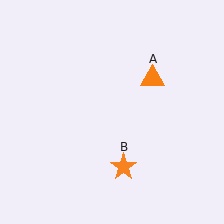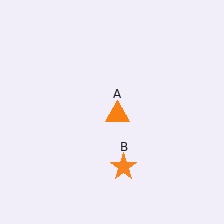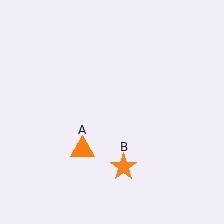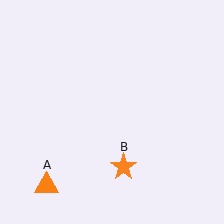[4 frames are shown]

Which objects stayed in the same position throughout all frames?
Orange star (object B) remained stationary.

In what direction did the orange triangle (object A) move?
The orange triangle (object A) moved down and to the left.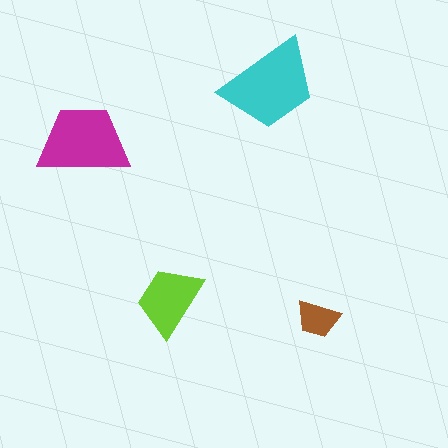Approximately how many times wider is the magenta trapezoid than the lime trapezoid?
About 1.5 times wider.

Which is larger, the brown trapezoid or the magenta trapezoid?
The magenta one.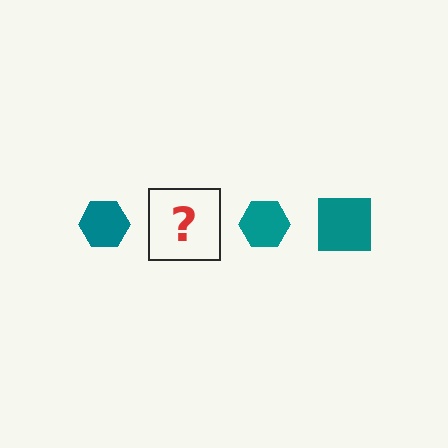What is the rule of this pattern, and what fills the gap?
The rule is that the pattern cycles through hexagon, square shapes in teal. The gap should be filled with a teal square.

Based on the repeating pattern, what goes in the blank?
The blank should be a teal square.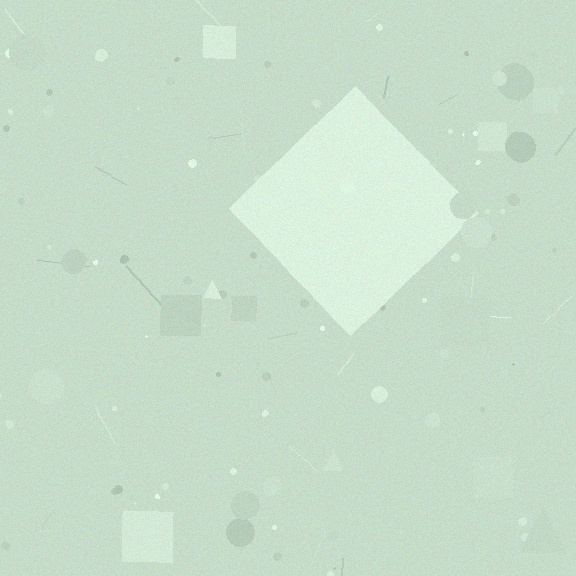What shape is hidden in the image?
A diamond is hidden in the image.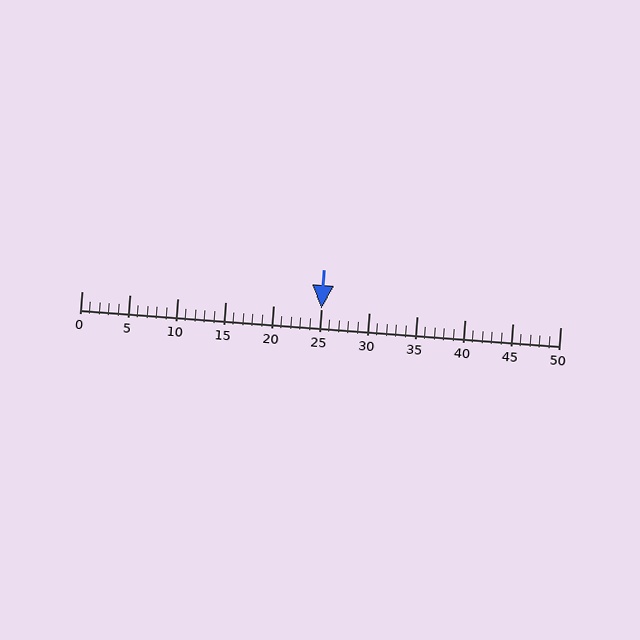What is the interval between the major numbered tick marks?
The major tick marks are spaced 5 units apart.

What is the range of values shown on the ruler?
The ruler shows values from 0 to 50.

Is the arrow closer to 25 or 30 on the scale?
The arrow is closer to 25.